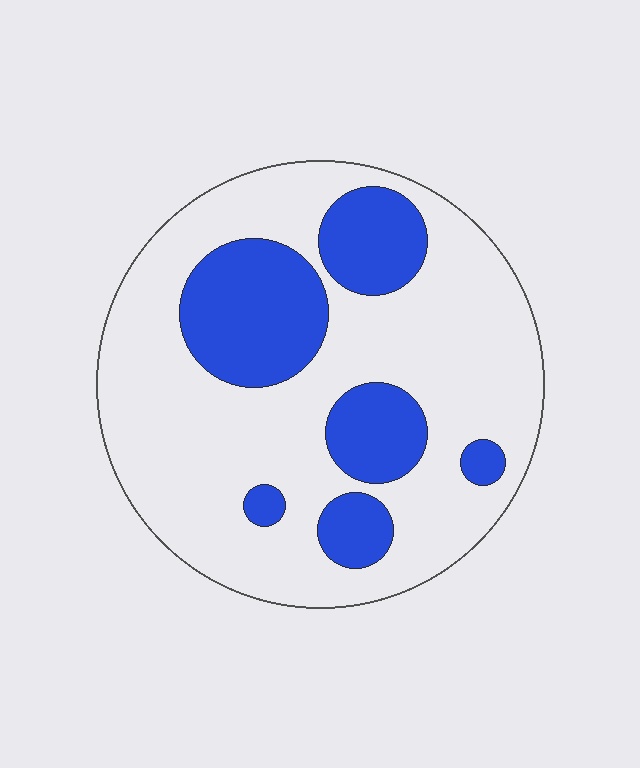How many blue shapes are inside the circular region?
6.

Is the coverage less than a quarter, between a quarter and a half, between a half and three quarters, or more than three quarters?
Between a quarter and a half.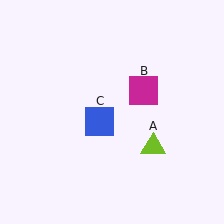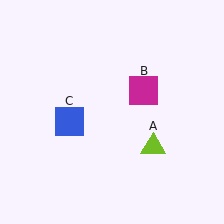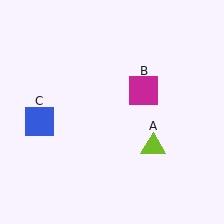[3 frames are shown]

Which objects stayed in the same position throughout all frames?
Lime triangle (object A) and magenta square (object B) remained stationary.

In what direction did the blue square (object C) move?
The blue square (object C) moved left.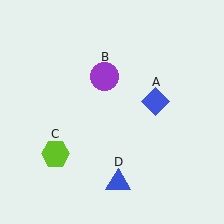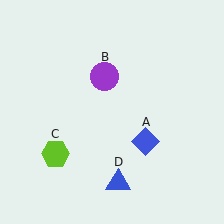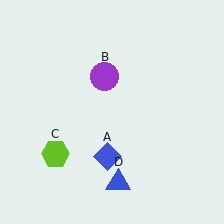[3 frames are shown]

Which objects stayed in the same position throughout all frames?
Purple circle (object B) and lime hexagon (object C) and blue triangle (object D) remained stationary.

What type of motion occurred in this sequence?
The blue diamond (object A) rotated clockwise around the center of the scene.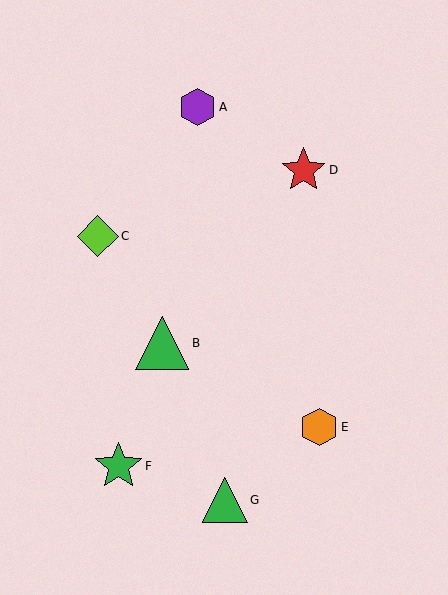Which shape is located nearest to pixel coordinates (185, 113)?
The purple hexagon (labeled A) at (198, 107) is nearest to that location.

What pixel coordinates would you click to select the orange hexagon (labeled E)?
Click at (319, 427) to select the orange hexagon E.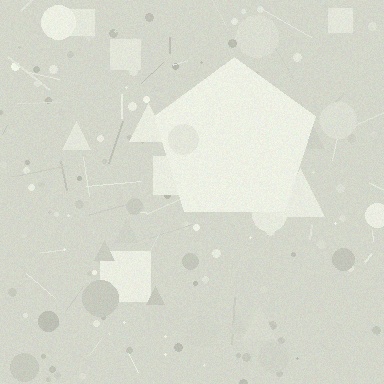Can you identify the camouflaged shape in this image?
The camouflaged shape is a pentagon.